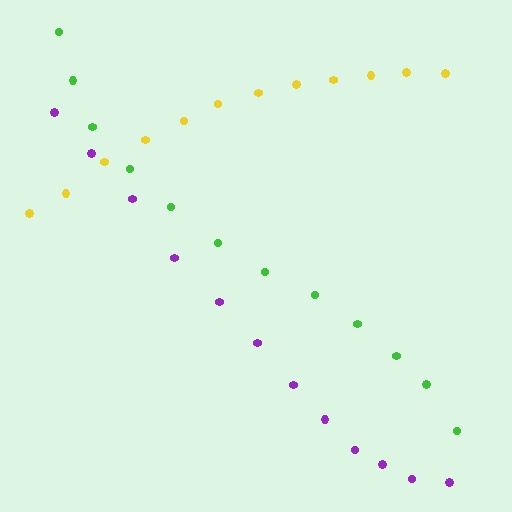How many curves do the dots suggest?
There are 3 distinct paths.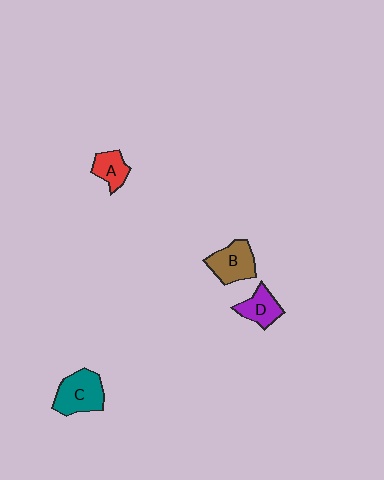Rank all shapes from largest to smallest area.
From largest to smallest: C (teal), B (brown), D (purple), A (red).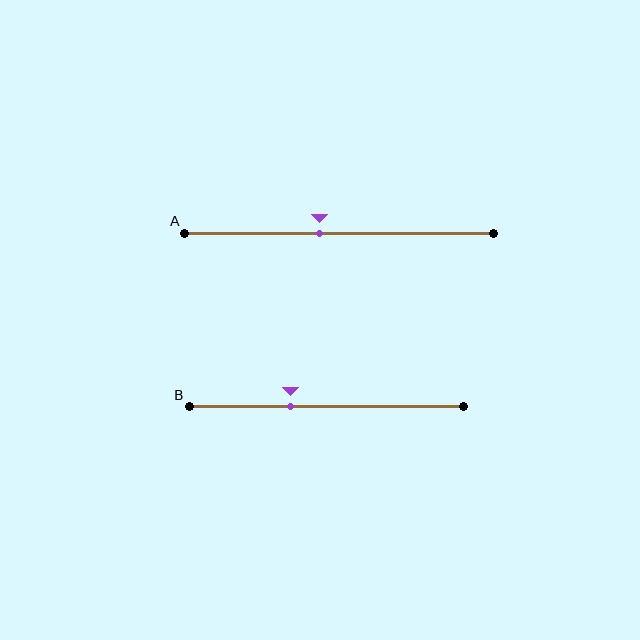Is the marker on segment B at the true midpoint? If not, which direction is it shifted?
No, the marker on segment B is shifted to the left by about 13% of the segment length.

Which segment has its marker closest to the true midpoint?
Segment A has its marker closest to the true midpoint.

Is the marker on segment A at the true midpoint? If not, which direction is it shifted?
No, the marker on segment A is shifted to the left by about 6% of the segment length.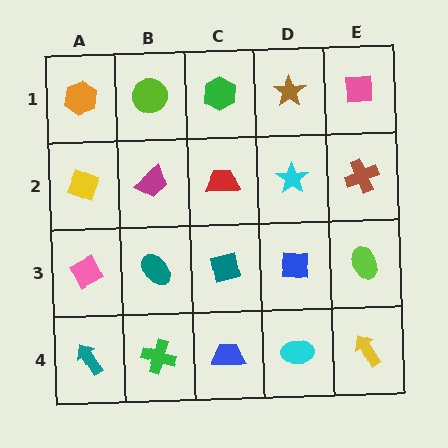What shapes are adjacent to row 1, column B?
A magenta trapezoid (row 2, column B), an orange hexagon (row 1, column A), a green hexagon (row 1, column C).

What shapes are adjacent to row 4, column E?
A lime ellipse (row 3, column E), a cyan ellipse (row 4, column D).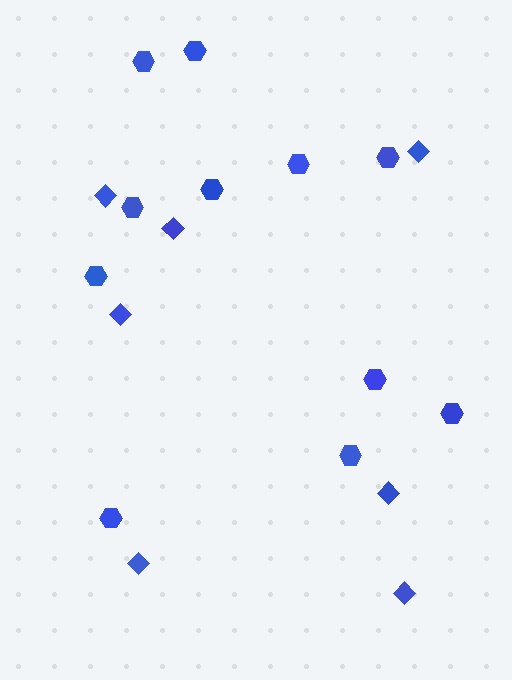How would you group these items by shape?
There are 2 groups: one group of hexagons (11) and one group of diamonds (7).